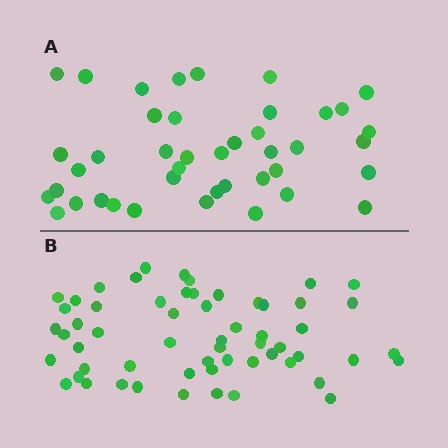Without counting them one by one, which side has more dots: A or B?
Region B (the bottom region) has more dots.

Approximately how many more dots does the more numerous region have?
Region B has approximately 15 more dots than region A.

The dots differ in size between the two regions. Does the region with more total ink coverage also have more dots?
No. Region A has more total ink coverage because its dots are larger, but region B actually contains more individual dots. Total area can be misleading — the number of items is what matters here.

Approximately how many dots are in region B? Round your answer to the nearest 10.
About 60 dots. (The exact count is 58, which rounds to 60.)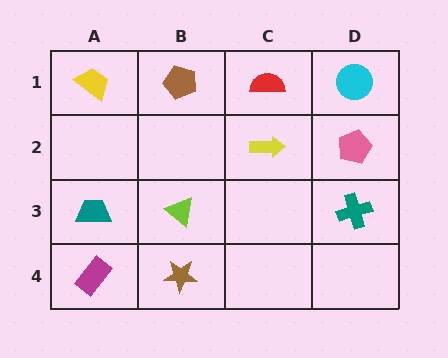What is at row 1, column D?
A cyan circle.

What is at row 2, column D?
A pink pentagon.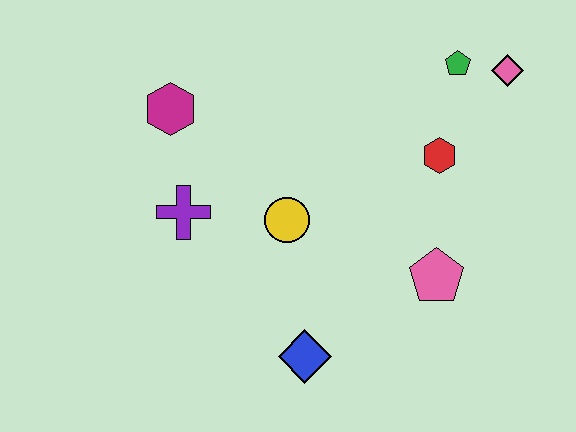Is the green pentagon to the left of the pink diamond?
Yes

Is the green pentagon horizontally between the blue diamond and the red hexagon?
No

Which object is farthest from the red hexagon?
The magenta hexagon is farthest from the red hexagon.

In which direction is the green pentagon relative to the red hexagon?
The green pentagon is above the red hexagon.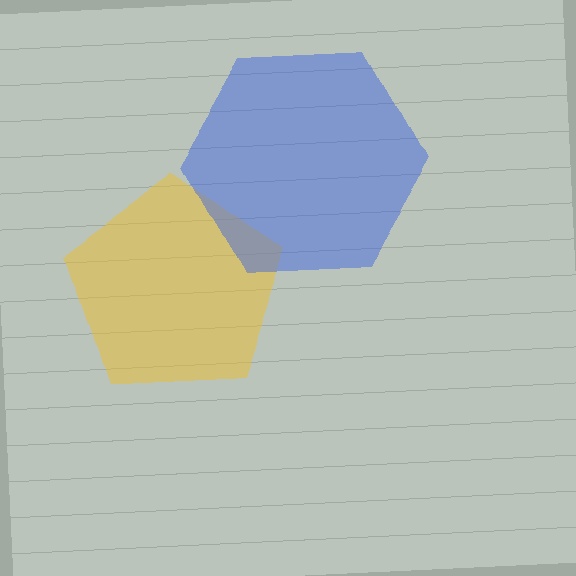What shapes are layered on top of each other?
The layered shapes are: a yellow pentagon, a blue hexagon.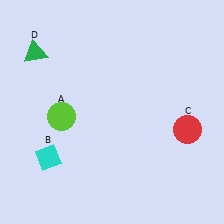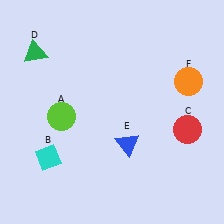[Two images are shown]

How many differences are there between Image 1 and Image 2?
There are 2 differences between the two images.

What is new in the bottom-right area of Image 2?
A blue triangle (E) was added in the bottom-right area of Image 2.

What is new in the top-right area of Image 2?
An orange circle (F) was added in the top-right area of Image 2.